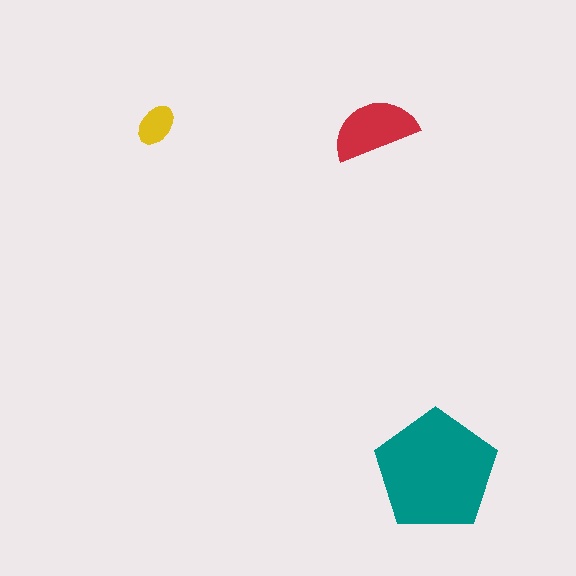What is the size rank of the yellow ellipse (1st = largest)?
3rd.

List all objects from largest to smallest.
The teal pentagon, the red semicircle, the yellow ellipse.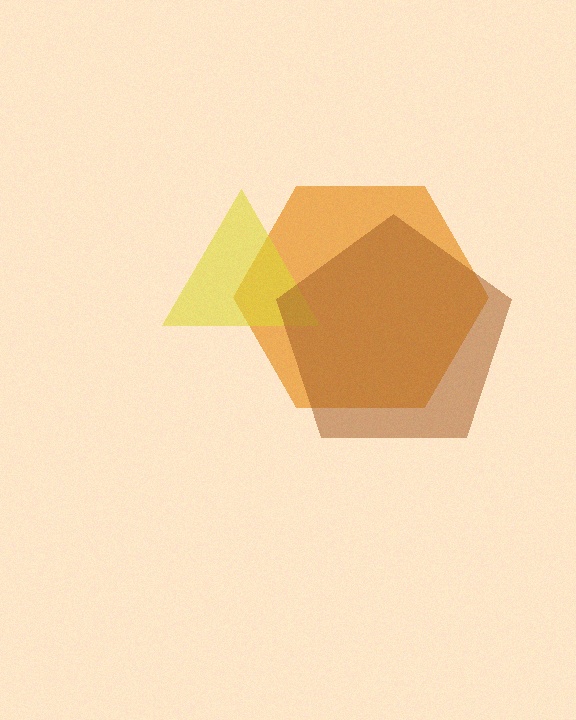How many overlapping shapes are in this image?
There are 3 overlapping shapes in the image.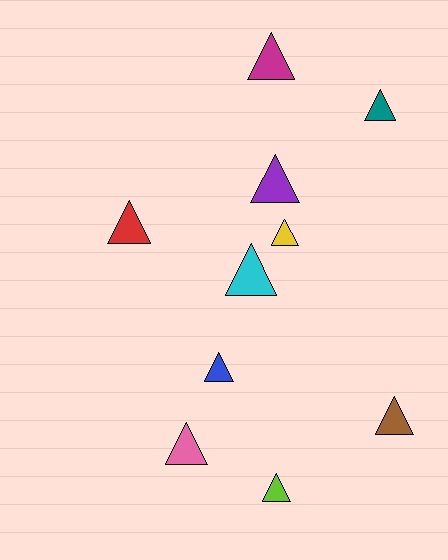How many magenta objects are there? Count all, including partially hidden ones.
There is 1 magenta object.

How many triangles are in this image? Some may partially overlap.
There are 10 triangles.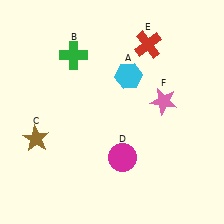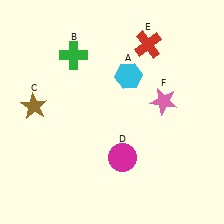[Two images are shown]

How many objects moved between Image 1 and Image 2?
1 object moved between the two images.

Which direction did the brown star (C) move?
The brown star (C) moved up.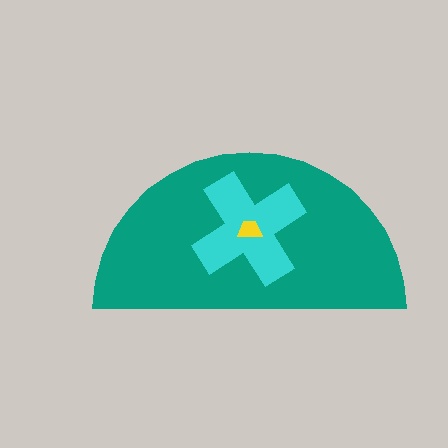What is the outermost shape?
The teal semicircle.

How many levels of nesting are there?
3.